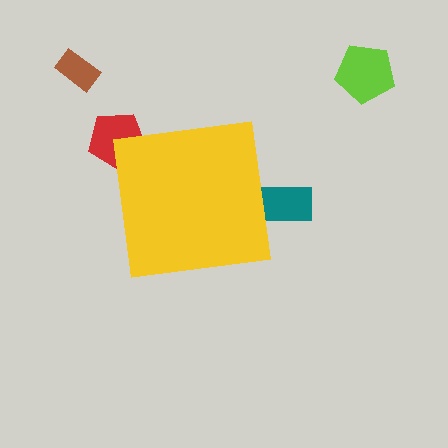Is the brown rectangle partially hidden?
No, the brown rectangle is fully visible.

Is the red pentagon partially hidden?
Yes, the red pentagon is partially hidden behind the yellow square.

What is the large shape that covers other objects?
A yellow square.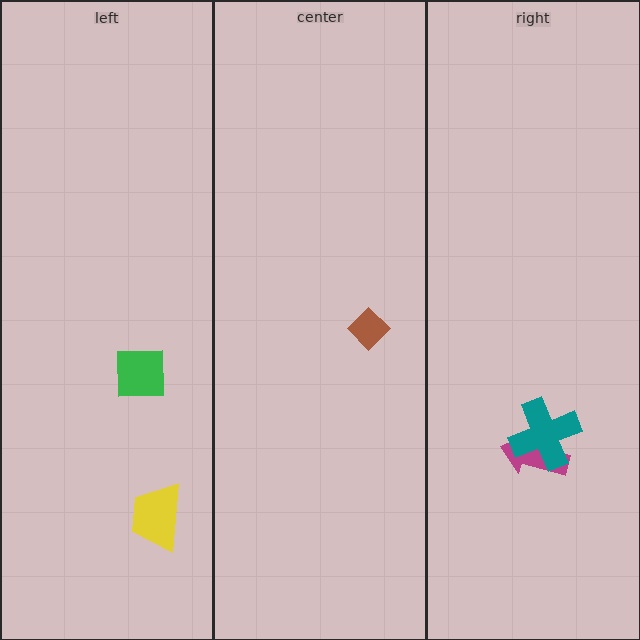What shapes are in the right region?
The magenta arrow, the teal cross.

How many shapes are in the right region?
2.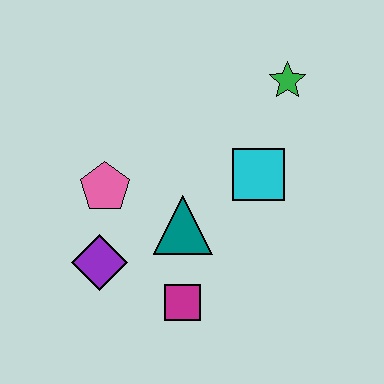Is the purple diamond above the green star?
No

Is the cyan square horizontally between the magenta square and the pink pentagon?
No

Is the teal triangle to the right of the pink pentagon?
Yes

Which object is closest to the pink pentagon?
The purple diamond is closest to the pink pentagon.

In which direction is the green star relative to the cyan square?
The green star is above the cyan square.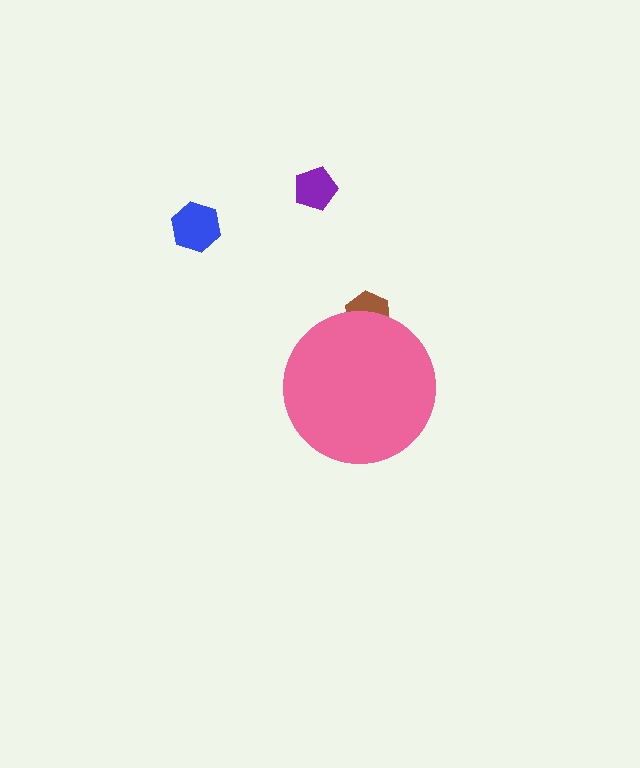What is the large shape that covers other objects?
A pink circle.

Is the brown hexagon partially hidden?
Yes, the brown hexagon is partially hidden behind the pink circle.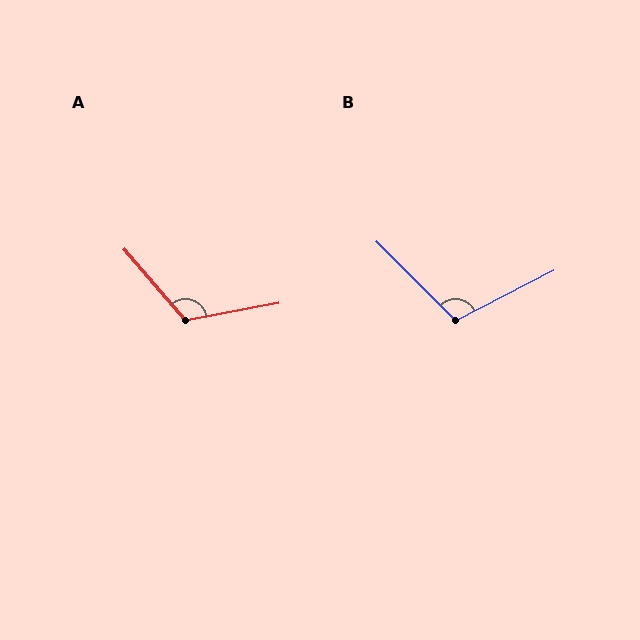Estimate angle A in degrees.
Approximately 120 degrees.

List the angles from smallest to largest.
B (108°), A (120°).